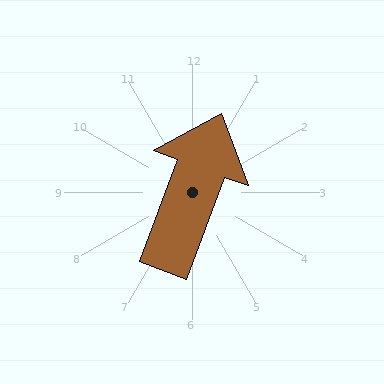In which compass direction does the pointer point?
North.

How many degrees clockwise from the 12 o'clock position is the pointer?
Approximately 20 degrees.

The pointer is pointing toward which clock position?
Roughly 1 o'clock.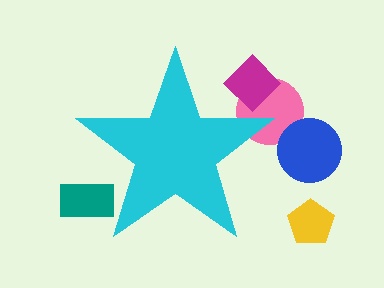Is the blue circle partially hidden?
No, the blue circle is fully visible.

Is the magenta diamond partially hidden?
Yes, the magenta diamond is partially hidden behind the cyan star.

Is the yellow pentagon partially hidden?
No, the yellow pentagon is fully visible.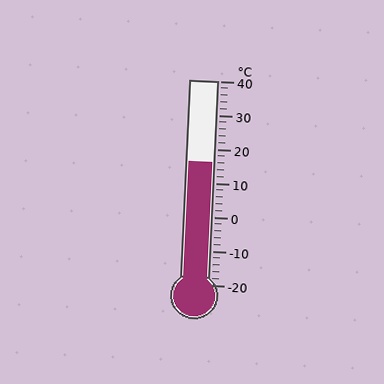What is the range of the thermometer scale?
The thermometer scale ranges from -20°C to 40°C.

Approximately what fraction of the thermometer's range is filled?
The thermometer is filled to approximately 60% of its range.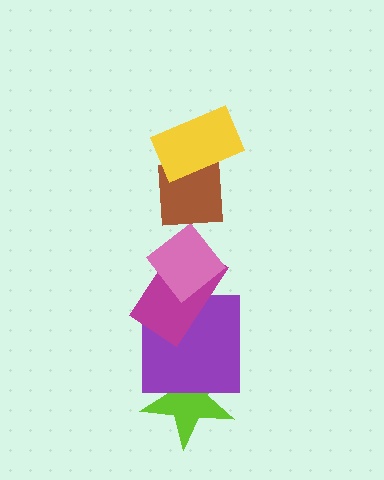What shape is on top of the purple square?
The magenta rectangle is on top of the purple square.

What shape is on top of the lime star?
The purple square is on top of the lime star.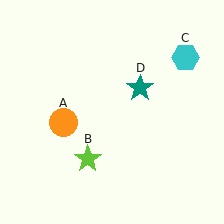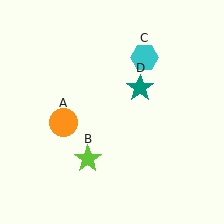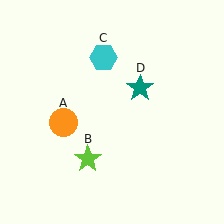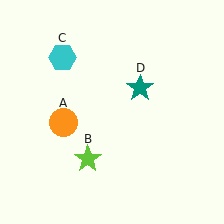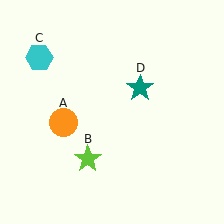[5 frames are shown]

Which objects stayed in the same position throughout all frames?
Orange circle (object A) and lime star (object B) and teal star (object D) remained stationary.